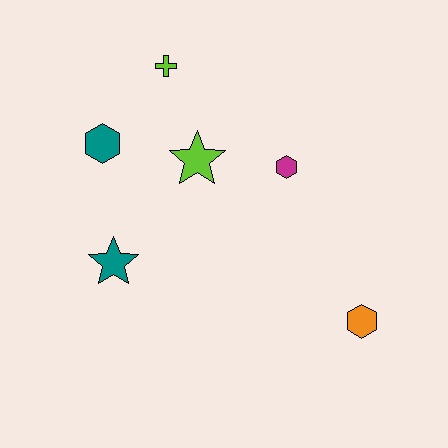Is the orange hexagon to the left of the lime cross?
No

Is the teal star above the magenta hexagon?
No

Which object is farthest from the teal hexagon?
The orange hexagon is farthest from the teal hexagon.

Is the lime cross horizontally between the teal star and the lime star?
Yes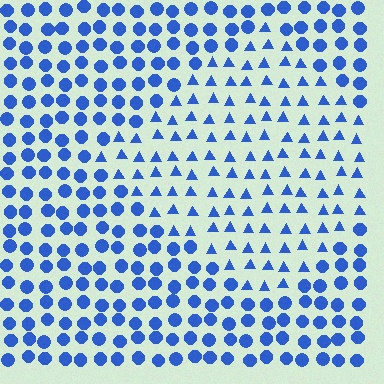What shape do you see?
I see a diamond.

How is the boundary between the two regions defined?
The boundary is defined by a change in element shape: triangles inside vs. circles outside. All elements share the same color and spacing.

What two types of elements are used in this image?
The image uses triangles inside the diamond region and circles outside it.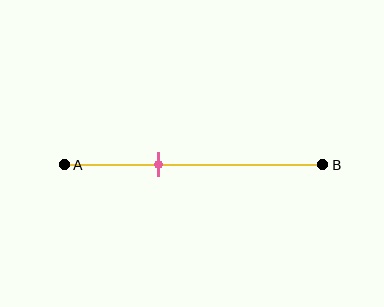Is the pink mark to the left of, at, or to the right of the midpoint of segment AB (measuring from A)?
The pink mark is to the left of the midpoint of segment AB.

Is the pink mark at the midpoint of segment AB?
No, the mark is at about 35% from A, not at the 50% midpoint.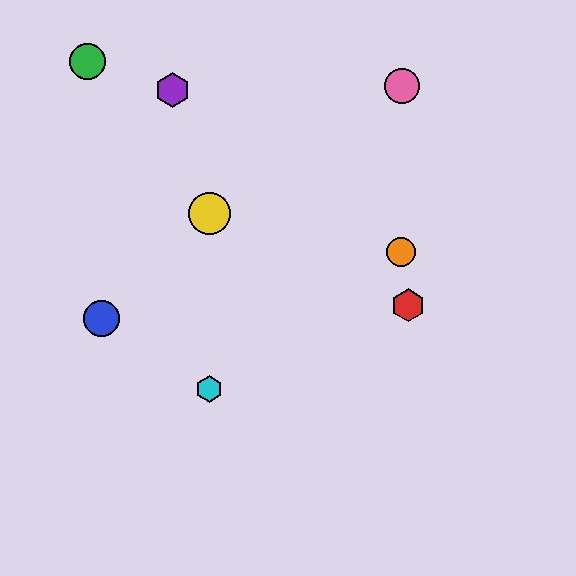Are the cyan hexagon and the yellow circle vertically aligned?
Yes, both are at x≈209.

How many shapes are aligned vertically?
2 shapes (the yellow circle, the cyan hexagon) are aligned vertically.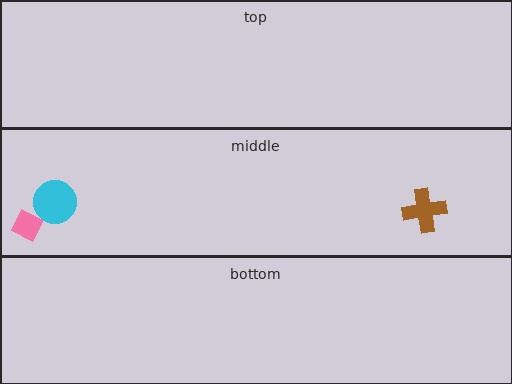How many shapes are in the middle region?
3.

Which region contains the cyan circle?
The middle region.